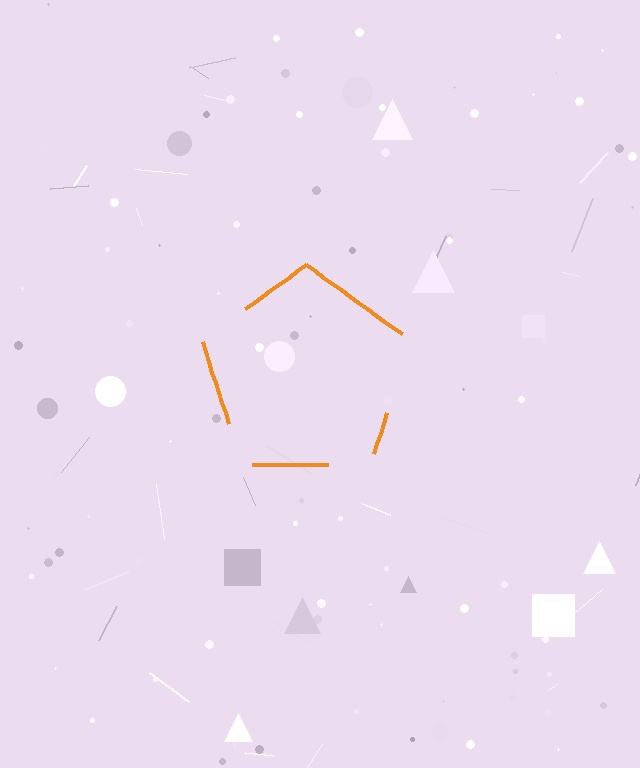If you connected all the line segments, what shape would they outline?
They would outline a pentagon.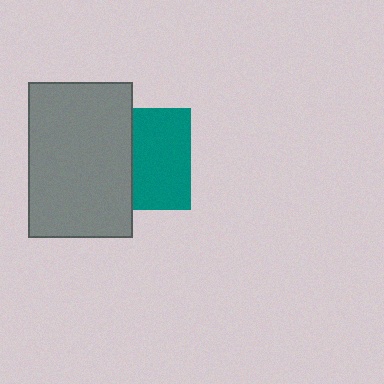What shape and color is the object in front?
The object in front is a gray rectangle.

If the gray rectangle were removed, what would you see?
You would see the complete teal square.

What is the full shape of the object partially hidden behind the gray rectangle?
The partially hidden object is a teal square.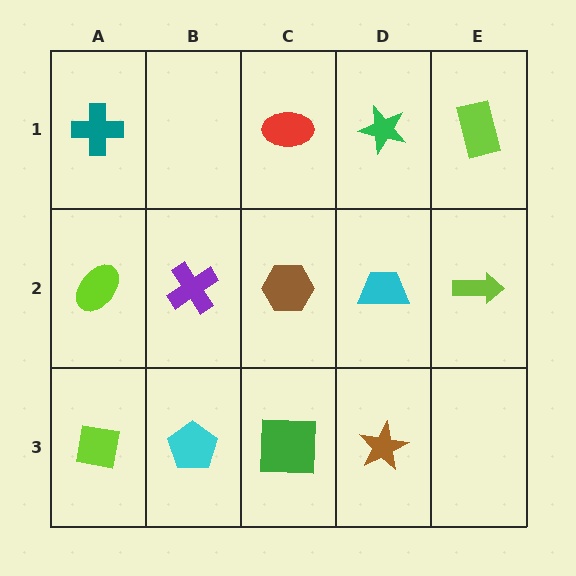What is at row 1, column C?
A red ellipse.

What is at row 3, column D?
A brown star.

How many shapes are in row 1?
4 shapes.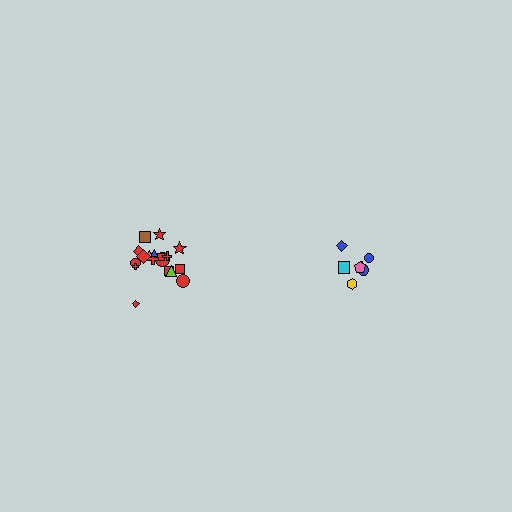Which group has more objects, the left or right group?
The left group.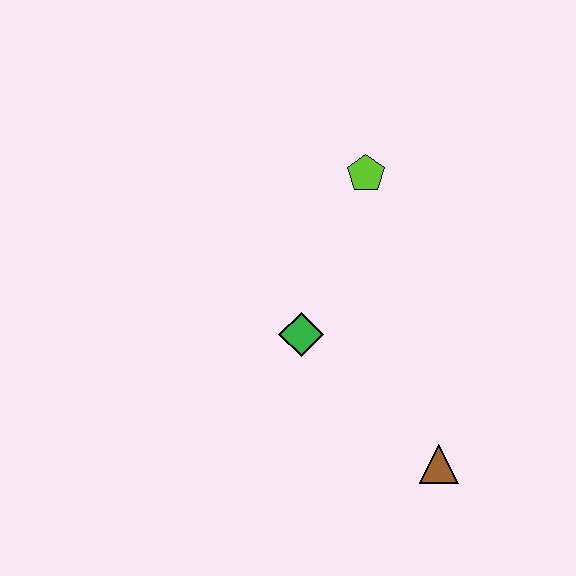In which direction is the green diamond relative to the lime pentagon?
The green diamond is below the lime pentagon.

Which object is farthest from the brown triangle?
The lime pentagon is farthest from the brown triangle.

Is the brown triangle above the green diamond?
No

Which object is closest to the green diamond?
The lime pentagon is closest to the green diamond.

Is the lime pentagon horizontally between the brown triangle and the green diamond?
Yes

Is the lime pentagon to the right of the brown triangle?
No